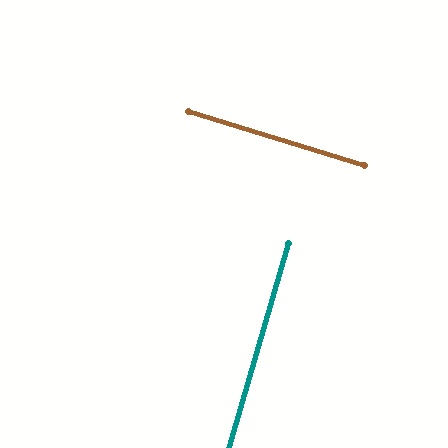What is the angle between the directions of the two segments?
Approximately 89 degrees.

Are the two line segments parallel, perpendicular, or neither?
Perpendicular — they meet at approximately 89°.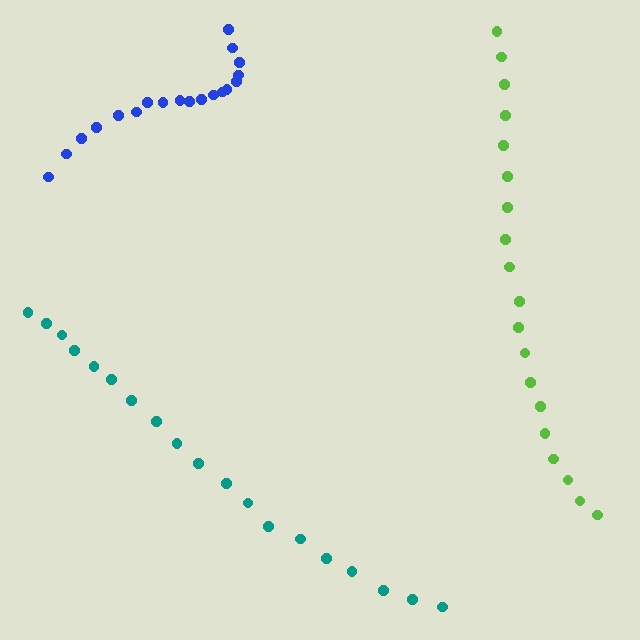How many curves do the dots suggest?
There are 3 distinct paths.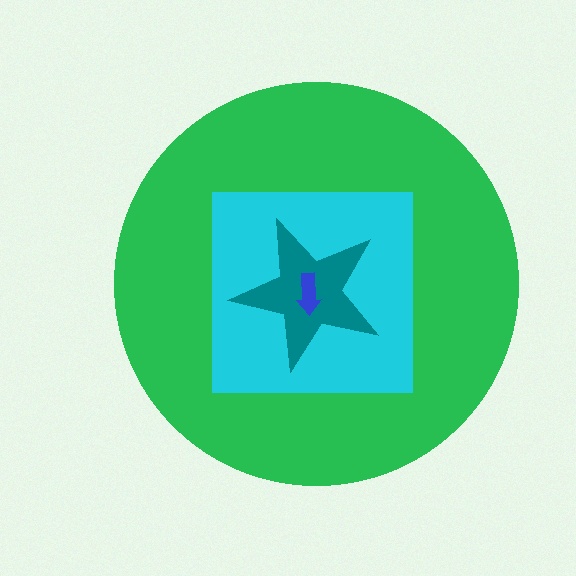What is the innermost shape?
The blue arrow.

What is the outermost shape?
The green circle.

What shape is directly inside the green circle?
The cyan square.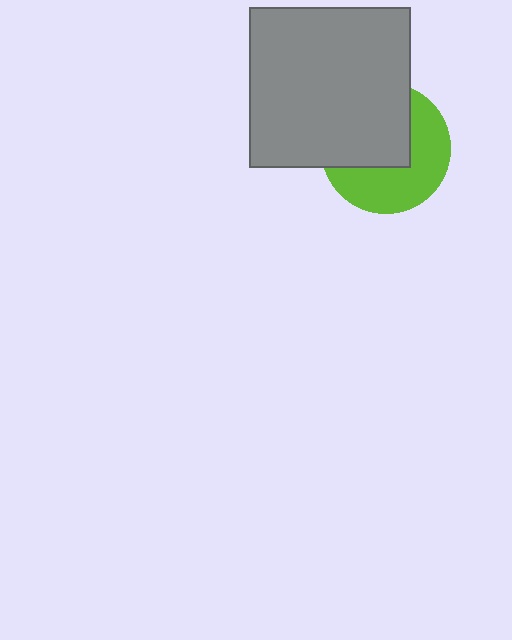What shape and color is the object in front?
The object in front is a gray square.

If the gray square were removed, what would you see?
You would see the complete lime circle.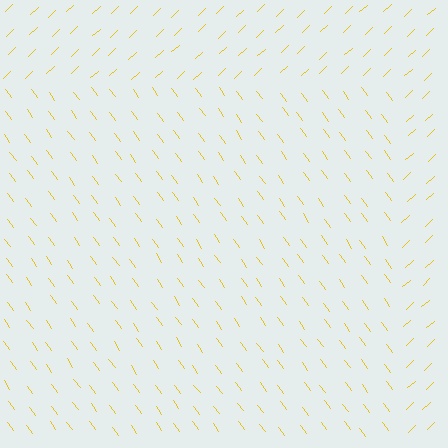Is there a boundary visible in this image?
Yes, there is a texture boundary formed by a change in line orientation.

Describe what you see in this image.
The image is filled with small yellow line segments. A rectangle region in the image has lines oriented differently from the surrounding lines, creating a visible texture boundary.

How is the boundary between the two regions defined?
The boundary is defined purely by a change in line orientation (approximately 83 degrees difference). All lines are the same color and thickness.